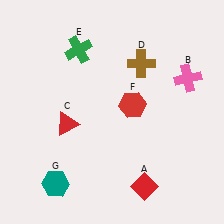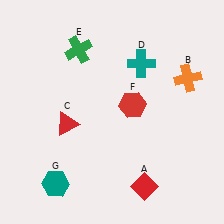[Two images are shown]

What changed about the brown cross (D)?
In Image 1, D is brown. In Image 2, it changed to teal.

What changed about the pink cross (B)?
In Image 1, B is pink. In Image 2, it changed to orange.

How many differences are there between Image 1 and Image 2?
There are 2 differences between the two images.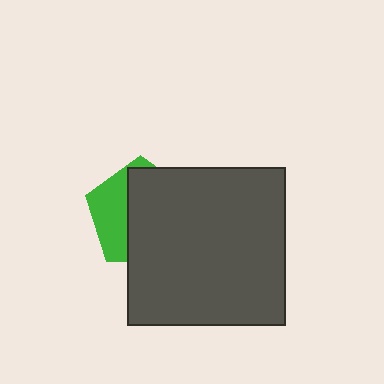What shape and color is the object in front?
The object in front is a dark gray square.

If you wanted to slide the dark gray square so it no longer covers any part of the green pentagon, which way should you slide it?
Slide it right — that is the most direct way to separate the two shapes.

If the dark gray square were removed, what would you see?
You would see the complete green pentagon.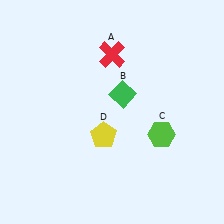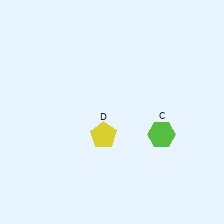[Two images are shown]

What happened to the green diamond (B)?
The green diamond (B) was removed in Image 2. It was in the top-right area of Image 1.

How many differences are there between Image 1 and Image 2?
There are 2 differences between the two images.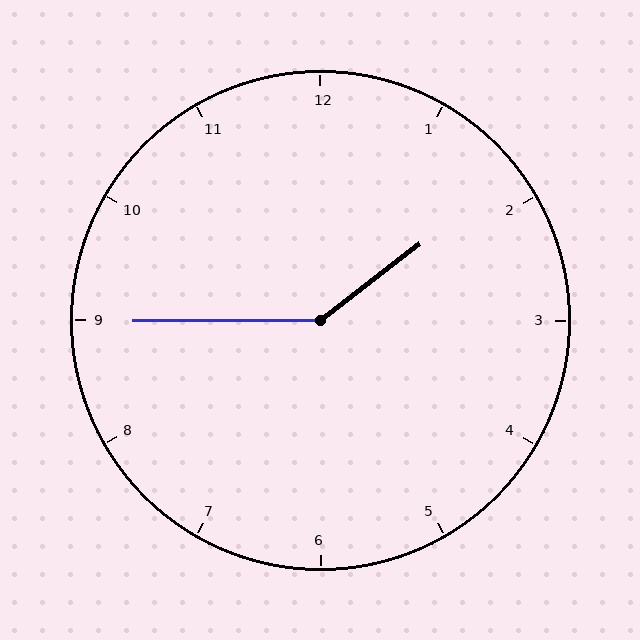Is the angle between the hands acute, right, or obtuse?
It is obtuse.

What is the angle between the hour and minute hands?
Approximately 142 degrees.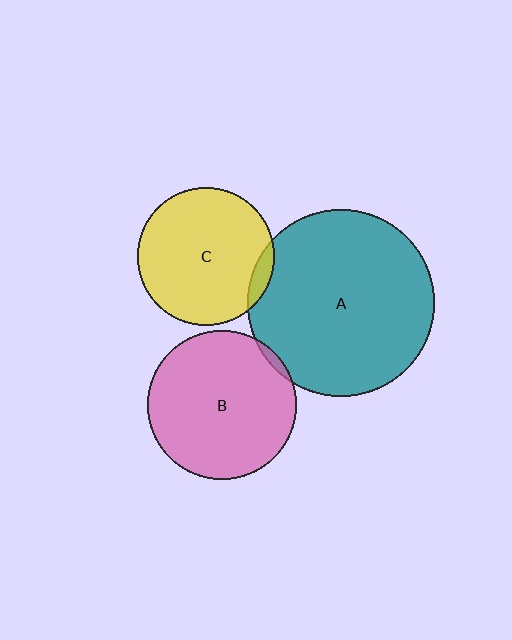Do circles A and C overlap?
Yes.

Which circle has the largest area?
Circle A (teal).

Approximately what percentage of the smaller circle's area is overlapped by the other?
Approximately 5%.